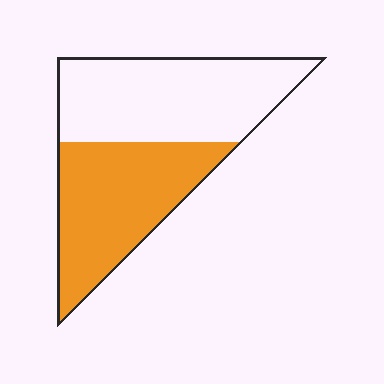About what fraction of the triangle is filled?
About one half (1/2).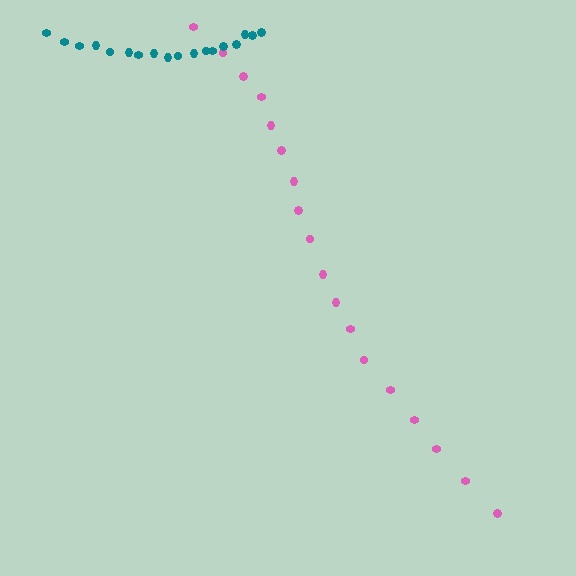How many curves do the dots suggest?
There are 2 distinct paths.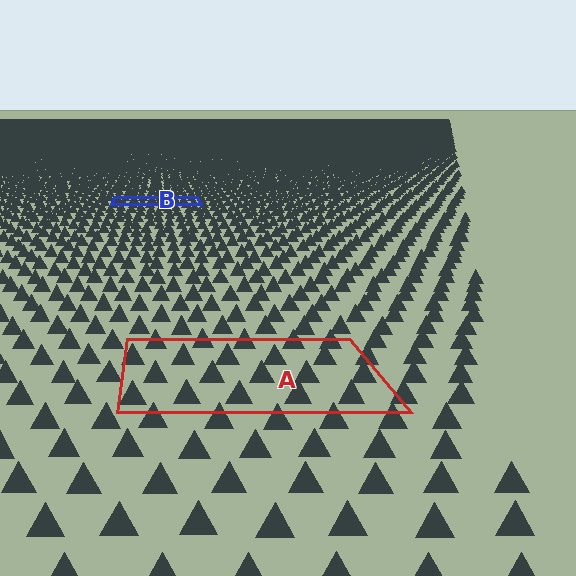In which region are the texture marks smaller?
The texture marks are smaller in region B, because it is farther away.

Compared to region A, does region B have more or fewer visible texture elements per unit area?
Region B has more texture elements per unit area — they are packed more densely because it is farther away.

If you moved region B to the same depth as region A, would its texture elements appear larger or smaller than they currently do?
They would appear larger. At a closer depth, the same texture elements are projected at a bigger on-screen size.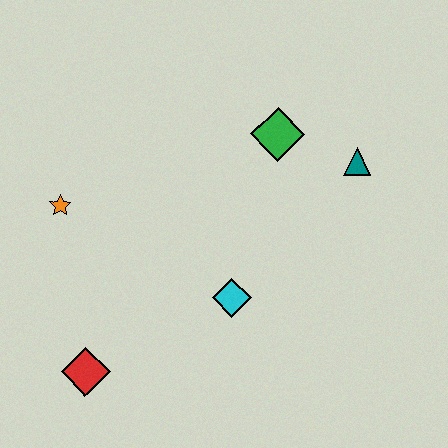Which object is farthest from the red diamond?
The teal triangle is farthest from the red diamond.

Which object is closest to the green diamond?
The teal triangle is closest to the green diamond.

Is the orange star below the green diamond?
Yes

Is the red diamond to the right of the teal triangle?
No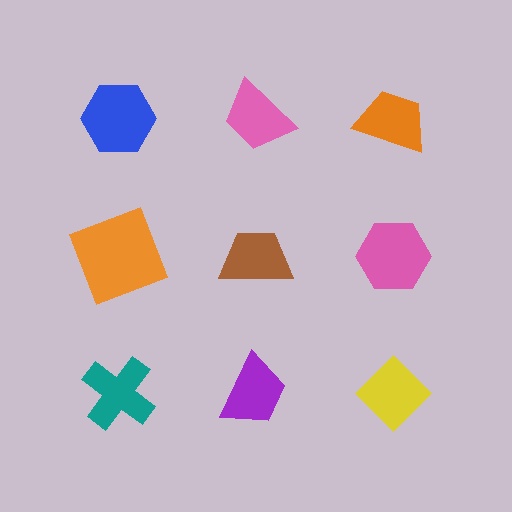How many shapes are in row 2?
3 shapes.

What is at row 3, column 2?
A purple trapezoid.